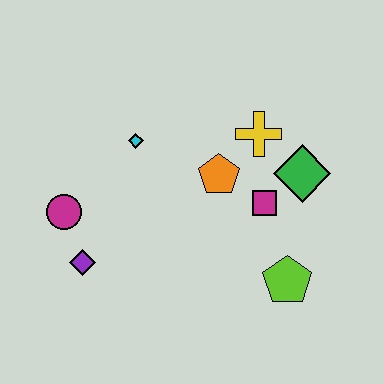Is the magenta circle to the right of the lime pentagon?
No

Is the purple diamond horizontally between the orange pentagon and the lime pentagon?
No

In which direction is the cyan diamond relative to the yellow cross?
The cyan diamond is to the left of the yellow cross.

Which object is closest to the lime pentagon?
The magenta square is closest to the lime pentagon.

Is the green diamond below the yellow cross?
Yes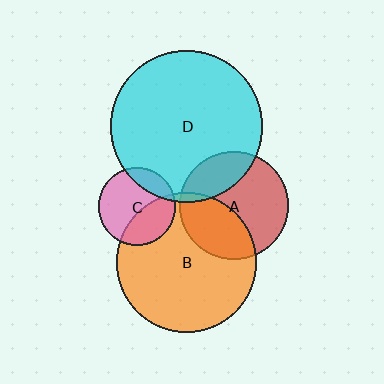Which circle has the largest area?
Circle D (cyan).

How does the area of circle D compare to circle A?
Approximately 1.9 times.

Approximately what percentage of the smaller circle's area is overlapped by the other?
Approximately 5%.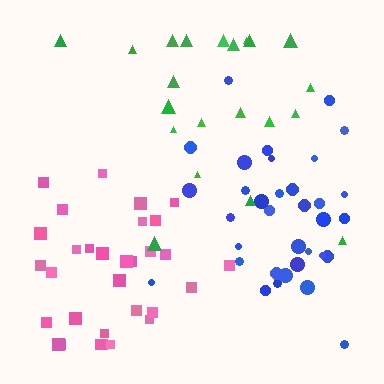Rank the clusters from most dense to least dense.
blue, pink, green.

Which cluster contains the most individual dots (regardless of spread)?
Blue (34).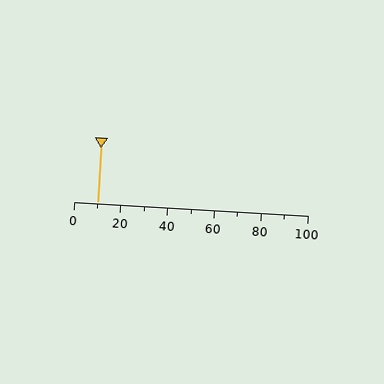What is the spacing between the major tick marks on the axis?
The major ticks are spaced 20 apart.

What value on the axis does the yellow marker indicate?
The marker indicates approximately 10.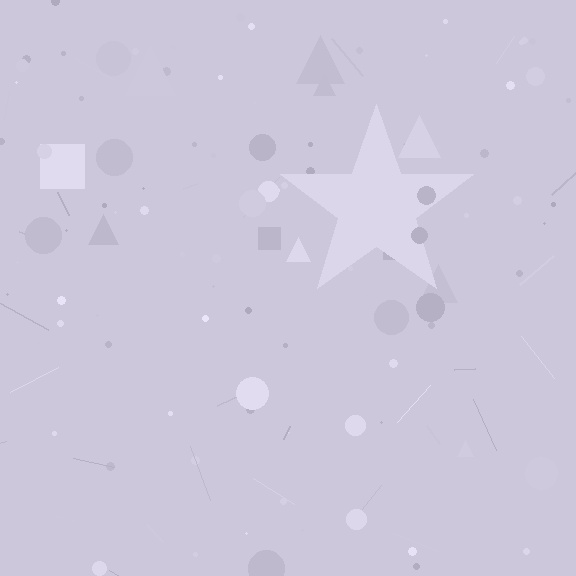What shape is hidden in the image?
A star is hidden in the image.